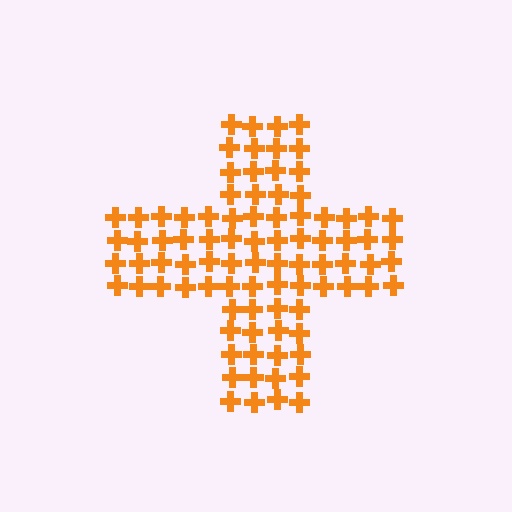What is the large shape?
The large shape is a cross.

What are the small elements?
The small elements are crosses.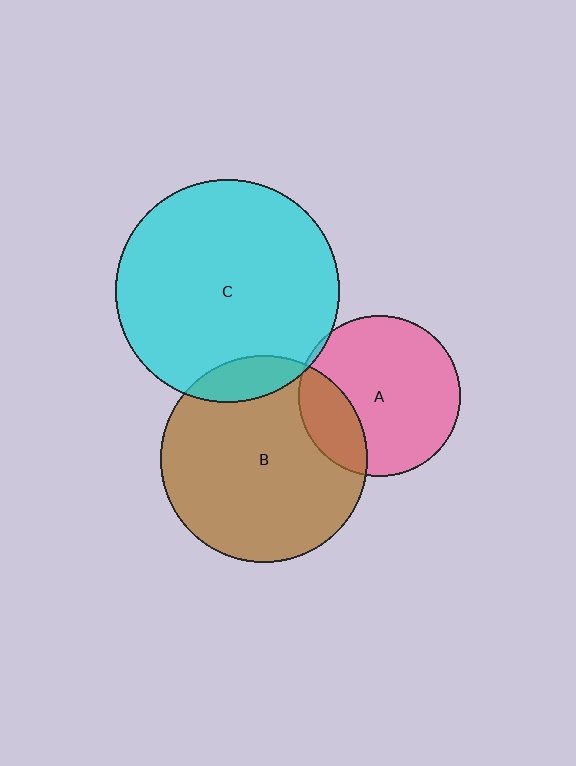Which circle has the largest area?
Circle C (cyan).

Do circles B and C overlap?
Yes.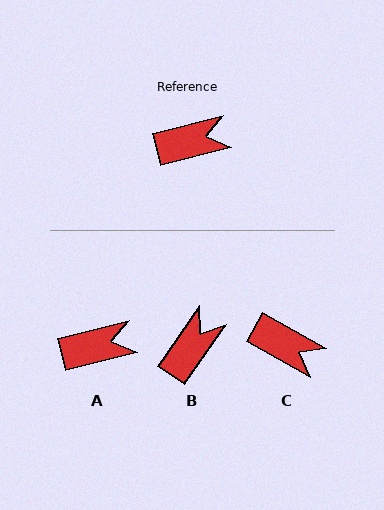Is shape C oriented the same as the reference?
No, it is off by about 43 degrees.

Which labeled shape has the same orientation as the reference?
A.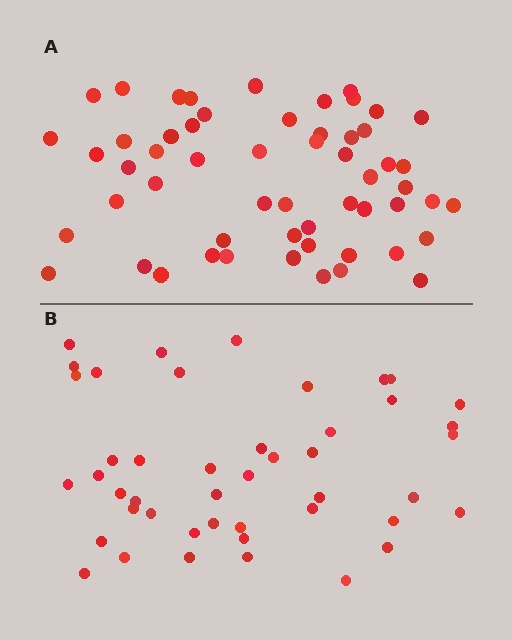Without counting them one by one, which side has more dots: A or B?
Region A (the top region) has more dots.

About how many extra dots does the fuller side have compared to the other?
Region A has roughly 12 or so more dots than region B.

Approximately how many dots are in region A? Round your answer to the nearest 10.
About 60 dots. (The exact count is 56, which rounds to 60.)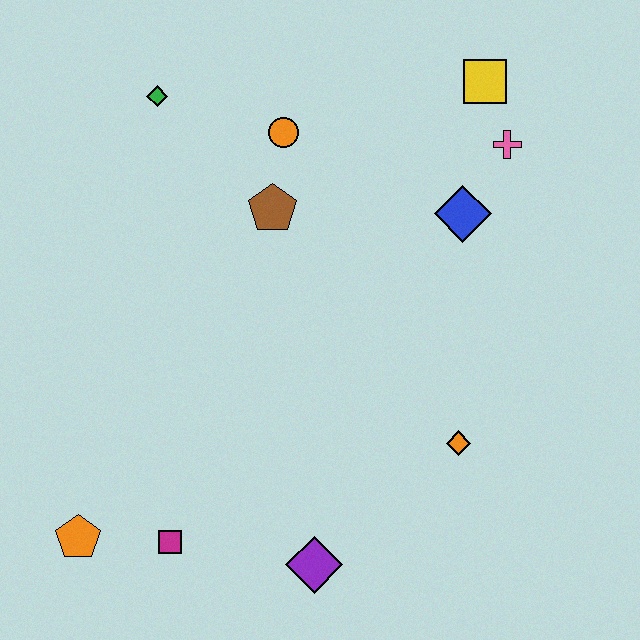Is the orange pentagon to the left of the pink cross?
Yes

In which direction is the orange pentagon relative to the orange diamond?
The orange pentagon is to the left of the orange diamond.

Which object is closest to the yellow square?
The pink cross is closest to the yellow square.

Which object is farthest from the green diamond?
The purple diamond is farthest from the green diamond.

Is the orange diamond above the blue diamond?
No